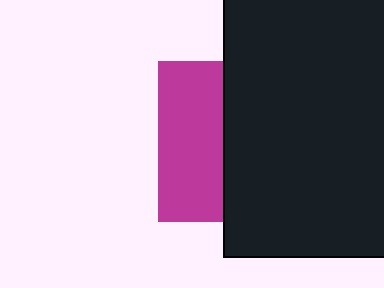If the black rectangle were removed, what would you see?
You would see the complete magenta square.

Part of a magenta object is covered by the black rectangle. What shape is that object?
It is a square.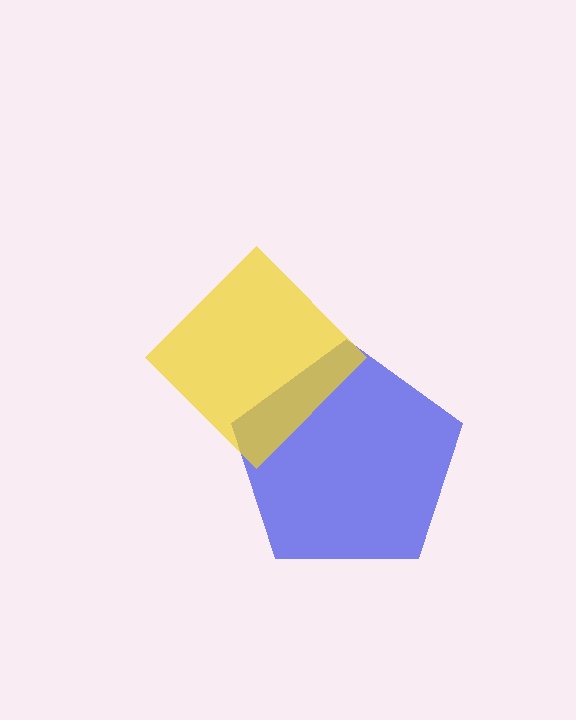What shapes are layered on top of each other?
The layered shapes are: a blue pentagon, a yellow diamond.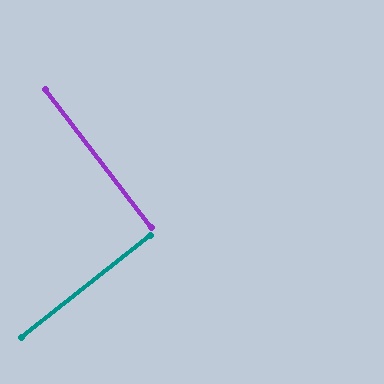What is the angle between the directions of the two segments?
Approximately 89 degrees.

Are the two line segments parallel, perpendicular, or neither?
Perpendicular — they meet at approximately 89°.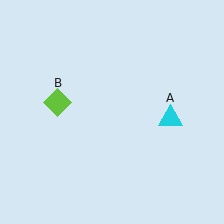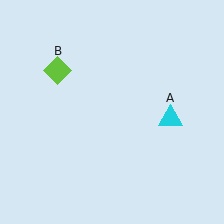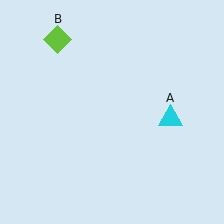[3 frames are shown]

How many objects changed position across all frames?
1 object changed position: lime diamond (object B).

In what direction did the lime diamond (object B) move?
The lime diamond (object B) moved up.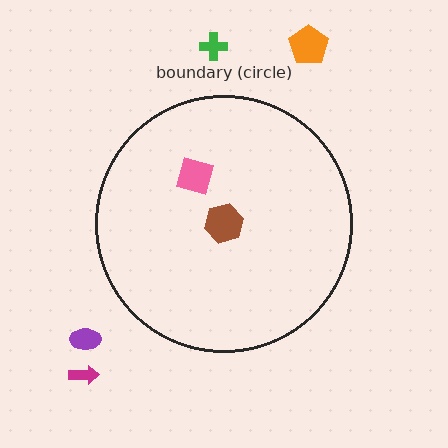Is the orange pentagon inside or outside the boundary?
Outside.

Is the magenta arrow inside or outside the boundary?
Outside.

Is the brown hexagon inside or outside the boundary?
Inside.